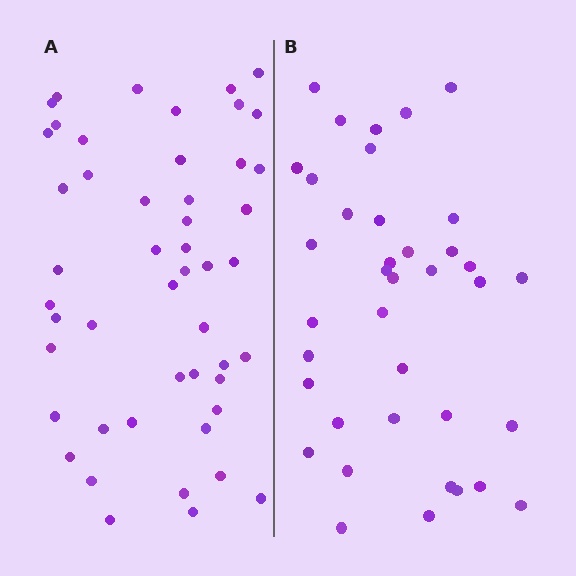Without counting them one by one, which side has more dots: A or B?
Region A (the left region) has more dots.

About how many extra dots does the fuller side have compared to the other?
Region A has roughly 12 or so more dots than region B.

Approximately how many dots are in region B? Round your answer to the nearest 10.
About 40 dots. (The exact count is 38, which rounds to 40.)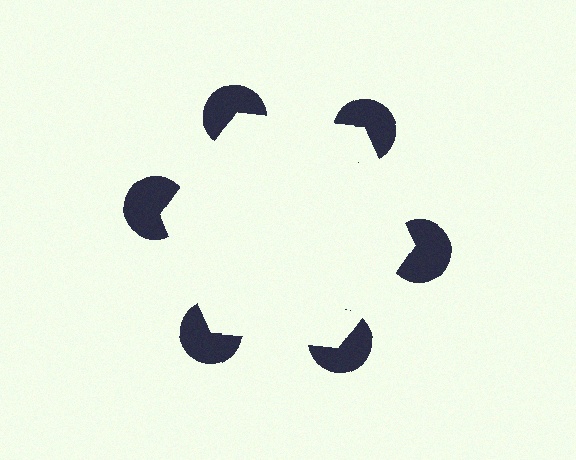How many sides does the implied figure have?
6 sides.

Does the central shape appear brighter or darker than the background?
It typically appears slightly brighter than the background, even though no actual brightness change is drawn.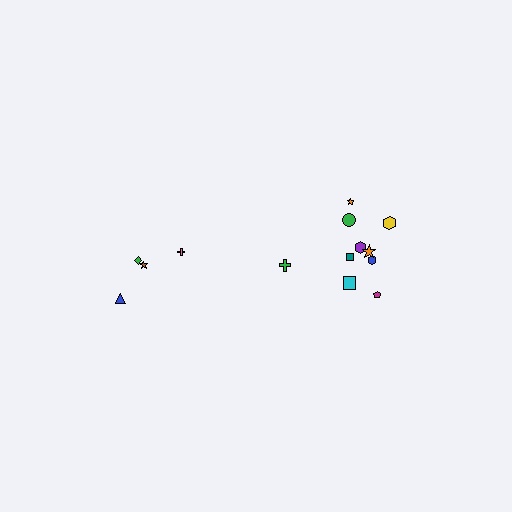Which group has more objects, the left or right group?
The right group.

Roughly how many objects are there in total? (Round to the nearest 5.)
Roughly 15 objects in total.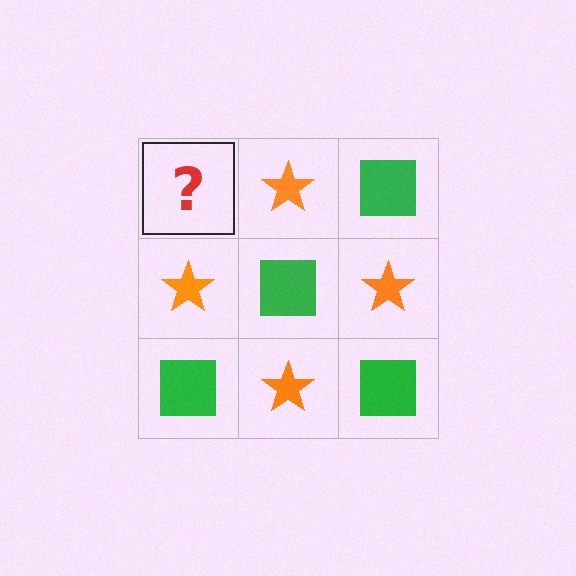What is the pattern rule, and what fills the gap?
The rule is that it alternates green square and orange star in a checkerboard pattern. The gap should be filled with a green square.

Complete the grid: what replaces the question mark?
The question mark should be replaced with a green square.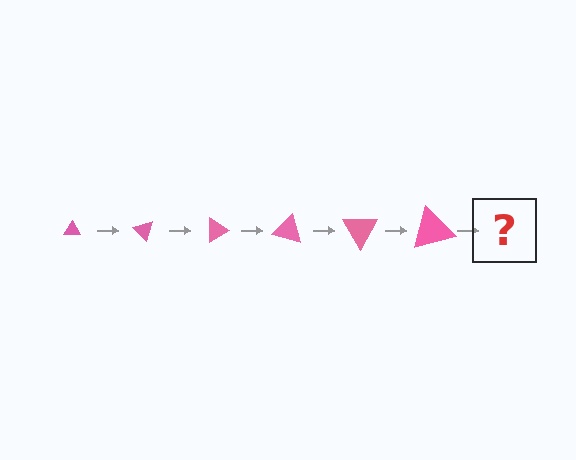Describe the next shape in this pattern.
It should be a triangle, larger than the previous one and rotated 270 degrees from the start.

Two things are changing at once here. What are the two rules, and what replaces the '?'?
The two rules are that the triangle grows larger each step and it rotates 45 degrees each step. The '?' should be a triangle, larger than the previous one and rotated 270 degrees from the start.